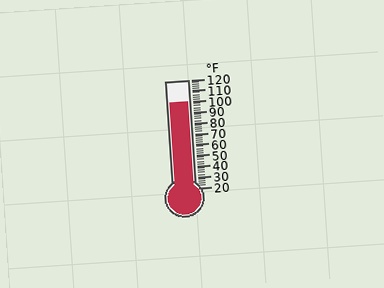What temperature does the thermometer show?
The thermometer shows approximately 100°F.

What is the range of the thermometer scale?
The thermometer scale ranges from 20°F to 120°F.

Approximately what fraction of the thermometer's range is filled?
The thermometer is filled to approximately 80% of its range.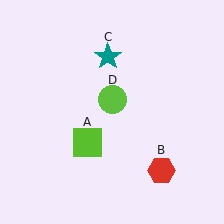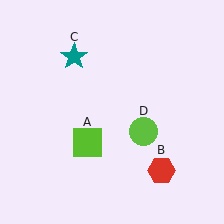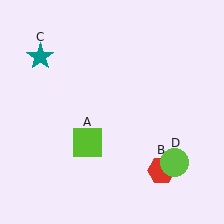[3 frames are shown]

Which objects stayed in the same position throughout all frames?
Lime square (object A) and red hexagon (object B) remained stationary.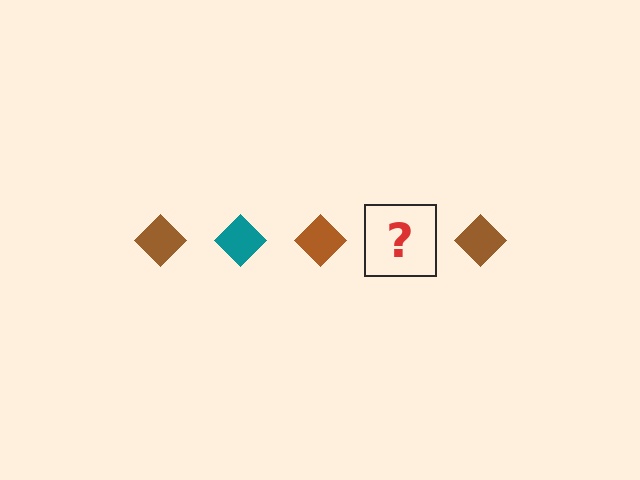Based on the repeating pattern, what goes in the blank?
The blank should be a teal diamond.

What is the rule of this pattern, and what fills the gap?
The rule is that the pattern cycles through brown, teal diamonds. The gap should be filled with a teal diamond.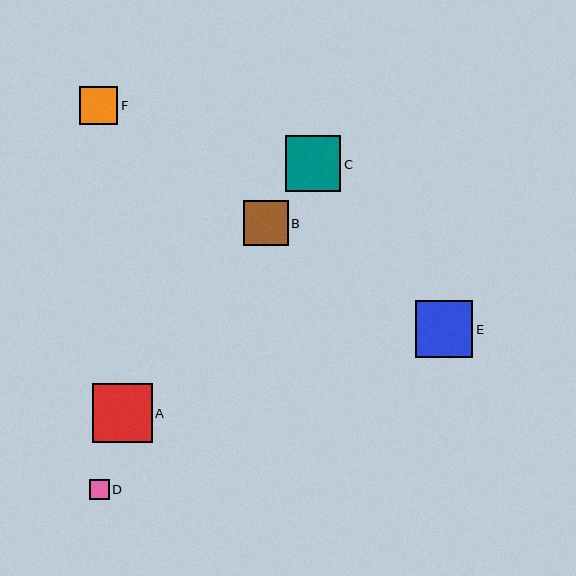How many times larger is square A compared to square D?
Square A is approximately 3.0 times the size of square D.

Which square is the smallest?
Square D is the smallest with a size of approximately 20 pixels.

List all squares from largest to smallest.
From largest to smallest: A, E, C, B, F, D.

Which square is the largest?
Square A is the largest with a size of approximately 60 pixels.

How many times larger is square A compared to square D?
Square A is approximately 3.0 times the size of square D.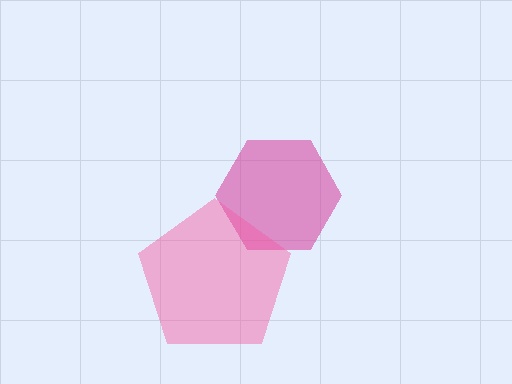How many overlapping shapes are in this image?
There are 2 overlapping shapes in the image.